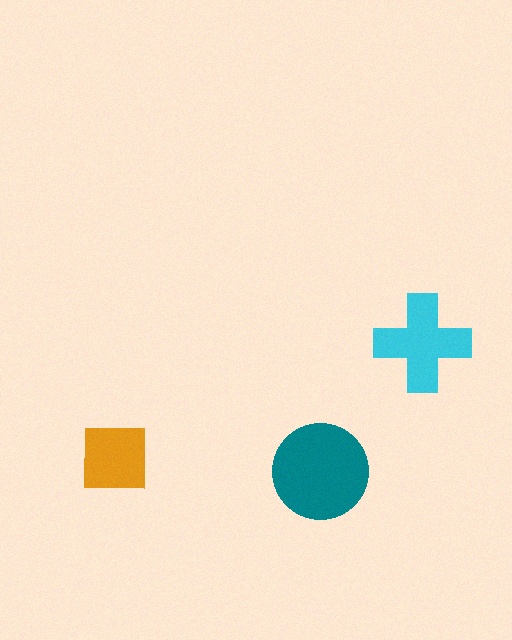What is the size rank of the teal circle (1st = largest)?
1st.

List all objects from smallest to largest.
The orange square, the cyan cross, the teal circle.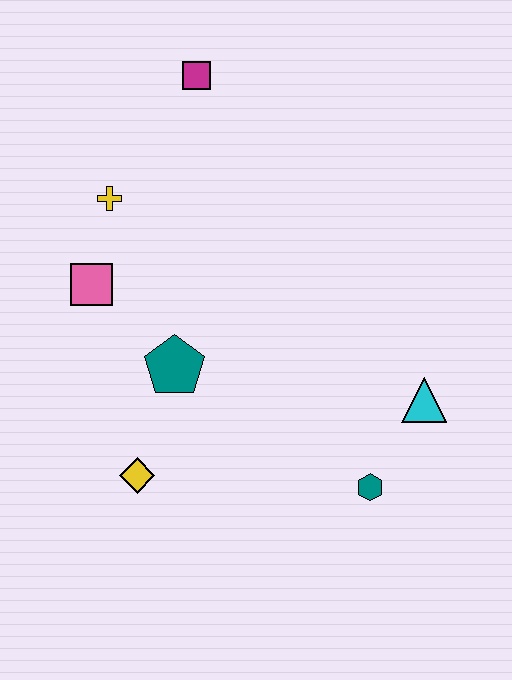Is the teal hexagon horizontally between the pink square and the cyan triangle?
Yes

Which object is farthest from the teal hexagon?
The magenta square is farthest from the teal hexagon.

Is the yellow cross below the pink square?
No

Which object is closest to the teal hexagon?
The cyan triangle is closest to the teal hexagon.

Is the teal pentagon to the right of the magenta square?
No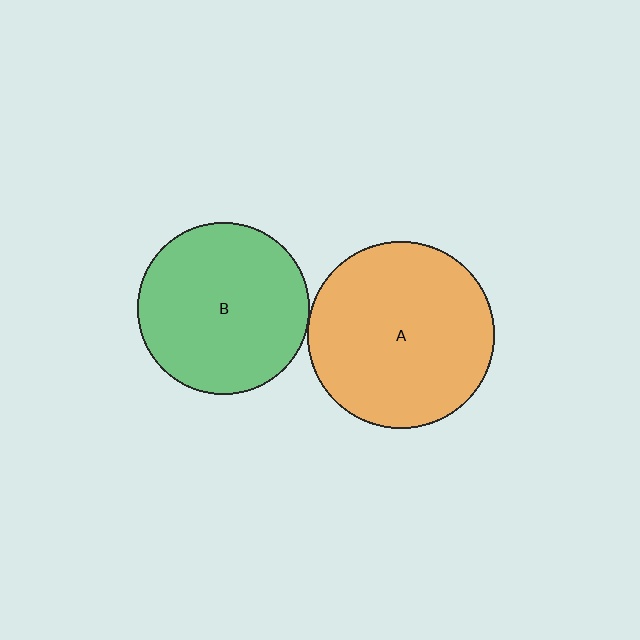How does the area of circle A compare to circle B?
Approximately 1.2 times.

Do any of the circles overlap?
No, none of the circles overlap.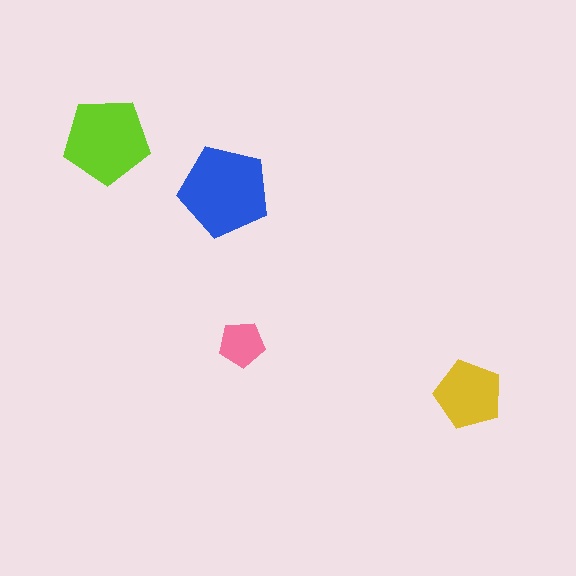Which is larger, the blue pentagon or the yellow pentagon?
The blue one.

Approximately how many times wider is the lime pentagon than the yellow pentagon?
About 1.5 times wider.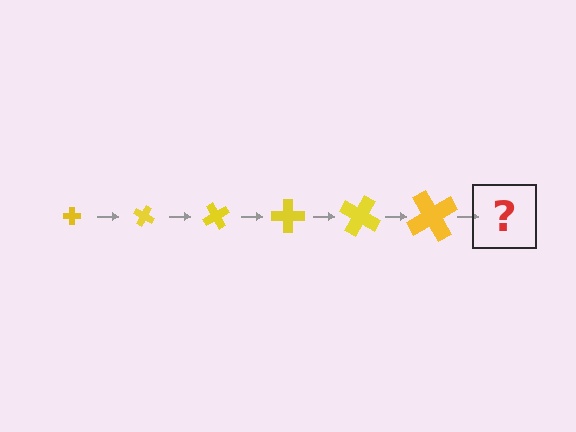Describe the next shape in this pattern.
It should be a cross, larger than the previous one and rotated 180 degrees from the start.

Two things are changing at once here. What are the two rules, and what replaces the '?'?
The two rules are that the cross grows larger each step and it rotates 30 degrees each step. The '?' should be a cross, larger than the previous one and rotated 180 degrees from the start.